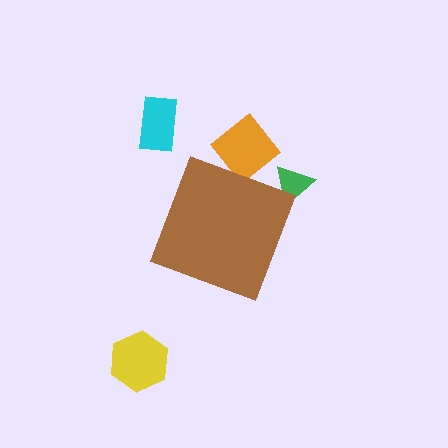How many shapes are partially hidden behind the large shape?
2 shapes are partially hidden.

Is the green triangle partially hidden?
Yes, the green triangle is partially hidden behind the brown diamond.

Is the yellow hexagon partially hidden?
No, the yellow hexagon is fully visible.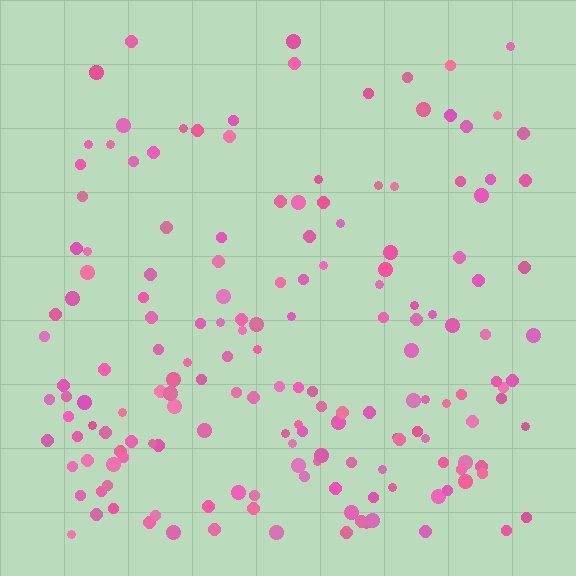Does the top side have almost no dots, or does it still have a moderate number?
Still a moderate number, just noticeably fewer than the bottom.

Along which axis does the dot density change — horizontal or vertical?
Vertical.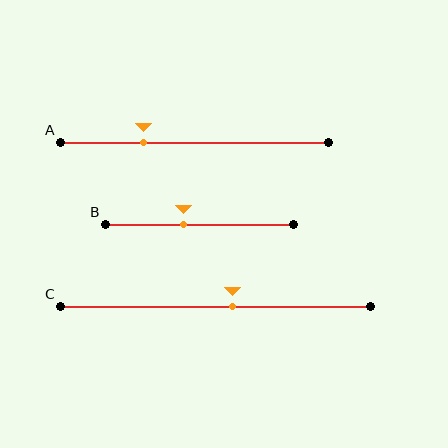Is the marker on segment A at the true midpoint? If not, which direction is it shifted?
No, the marker on segment A is shifted to the left by about 19% of the segment length.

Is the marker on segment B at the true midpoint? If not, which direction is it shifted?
No, the marker on segment B is shifted to the left by about 9% of the segment length.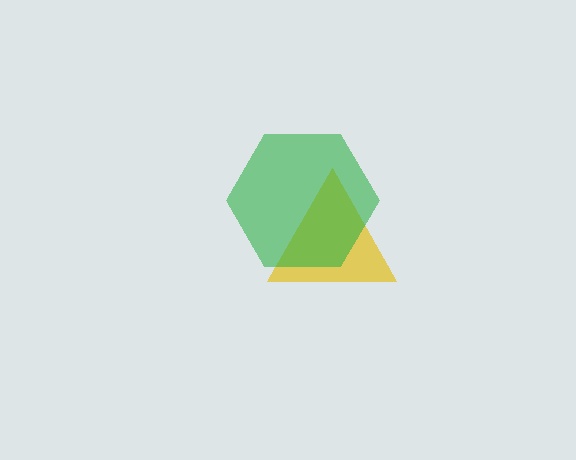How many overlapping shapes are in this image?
There are 2 overlapping shapes in the image.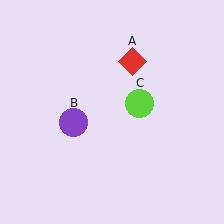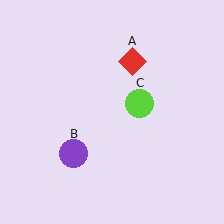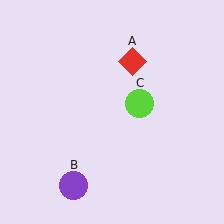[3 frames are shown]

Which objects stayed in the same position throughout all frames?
Red diamond (object A) and lime circle (object C) remained stationary.